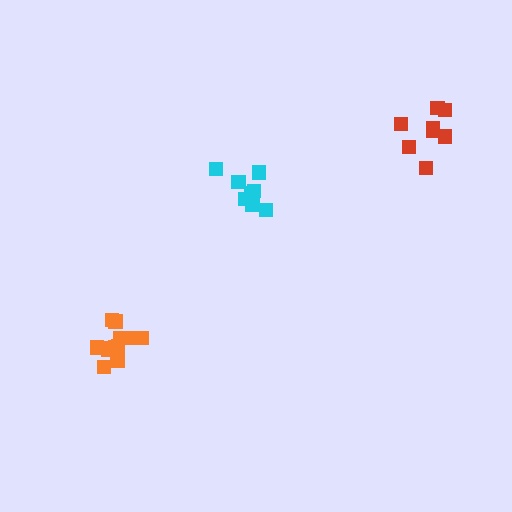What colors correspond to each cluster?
The clusters are colored: orange, cyan, red.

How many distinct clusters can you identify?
There are 3 distinct clusters.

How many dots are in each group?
Group 1: 12 dots, Group 2: 8 dots, Group 3: 8 dots (28 total).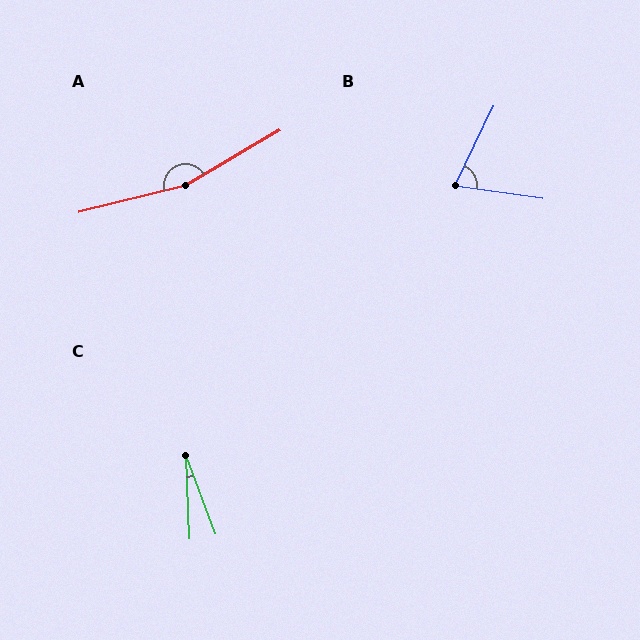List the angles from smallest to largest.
C (18°), B (72°), A (164°).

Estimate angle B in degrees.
Approximately 72 degrees.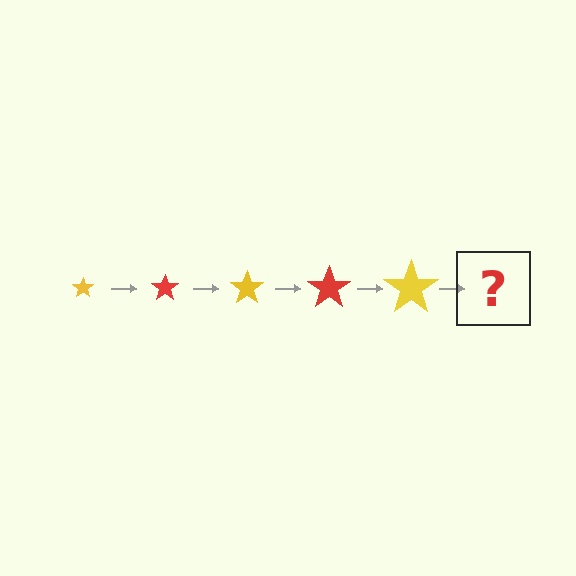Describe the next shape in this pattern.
It should be a red star, larger than the previous one.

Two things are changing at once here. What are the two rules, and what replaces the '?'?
The two rules are that the star grows larger each step and the color cycles through yellow and red. The '?' should be a red star, larger than the previous one.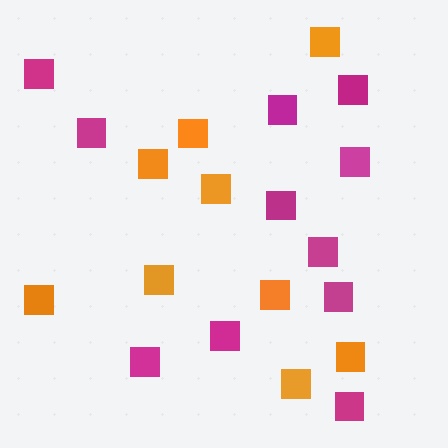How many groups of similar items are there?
There are 2 groups: one group of magenta squares (11) and one group of orange squares (9).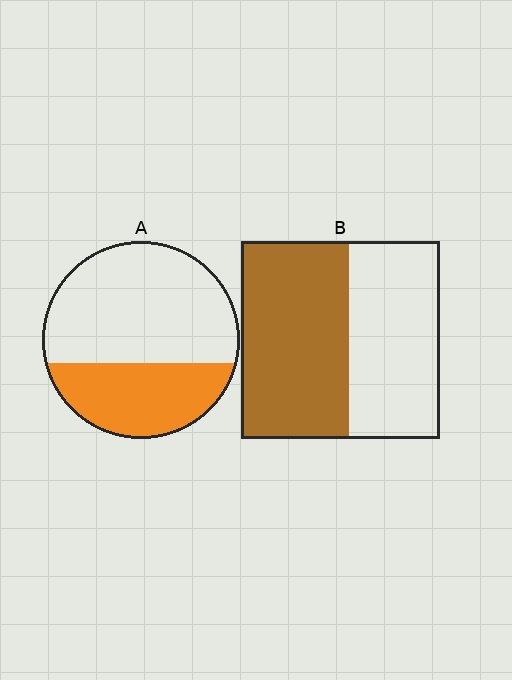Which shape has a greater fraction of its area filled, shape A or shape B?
Shape B.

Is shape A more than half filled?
No.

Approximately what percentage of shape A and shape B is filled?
A is approximately 35% and B is approximately 55%.